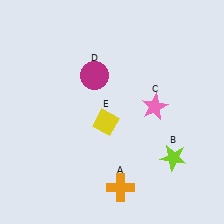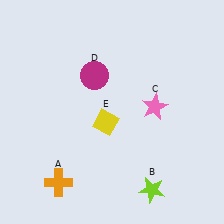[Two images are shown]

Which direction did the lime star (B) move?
The lime star (B) moved down.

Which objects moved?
The objects that moved are: the orange cross (A), the lime star (B).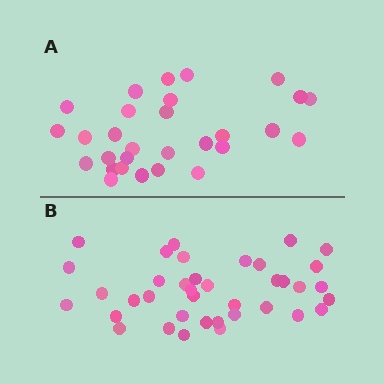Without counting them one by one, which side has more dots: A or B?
Region B (the bottom region) has more dots.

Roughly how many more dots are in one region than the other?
Region B has roughly 8 or so more dots than region A.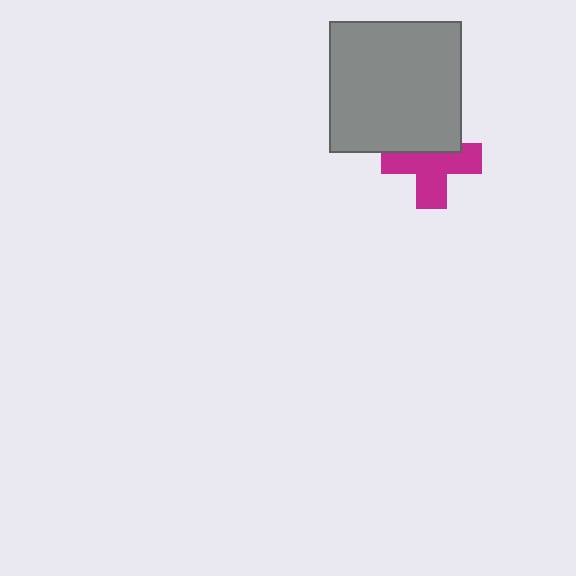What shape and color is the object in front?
The object in front is a gray square.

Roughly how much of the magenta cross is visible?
About half of it is visible (roughly 63%).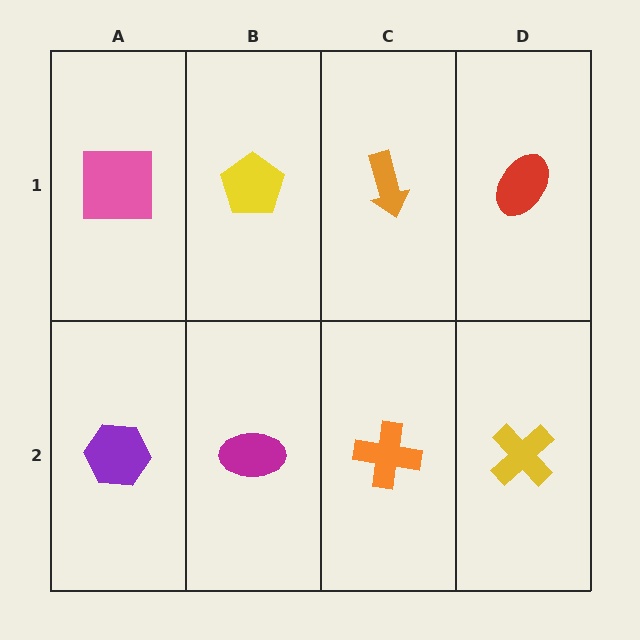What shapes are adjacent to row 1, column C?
An orange cross (row 2, column C), a yellow pentagon (row 1, column B), a red ellipse (row 1, column D).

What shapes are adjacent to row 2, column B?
A yellow pentagon (row 1, column B), a purple hexagon (row 2, column A), an orange cross (row 2, column C).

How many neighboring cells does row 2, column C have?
3.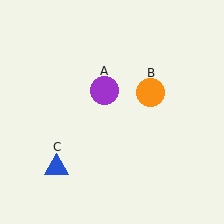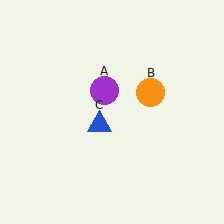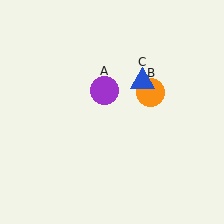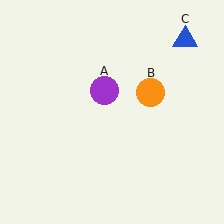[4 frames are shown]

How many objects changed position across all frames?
1 object changed position: blue triangle (object C).